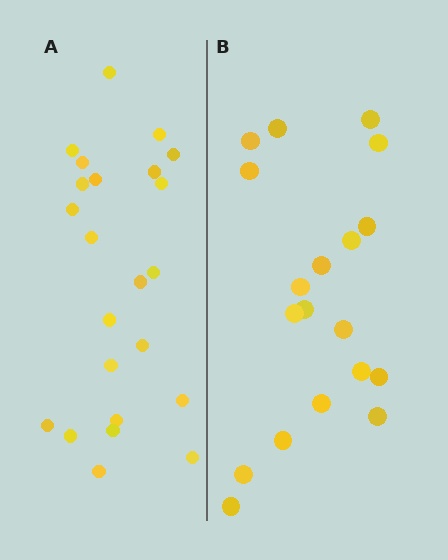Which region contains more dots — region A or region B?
Region A (the left region) has more dots.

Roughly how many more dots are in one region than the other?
Region A has about 4 more dots than region B.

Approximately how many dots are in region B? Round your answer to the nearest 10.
About 20 dots. (The exact count is 19, which rounds to 20.)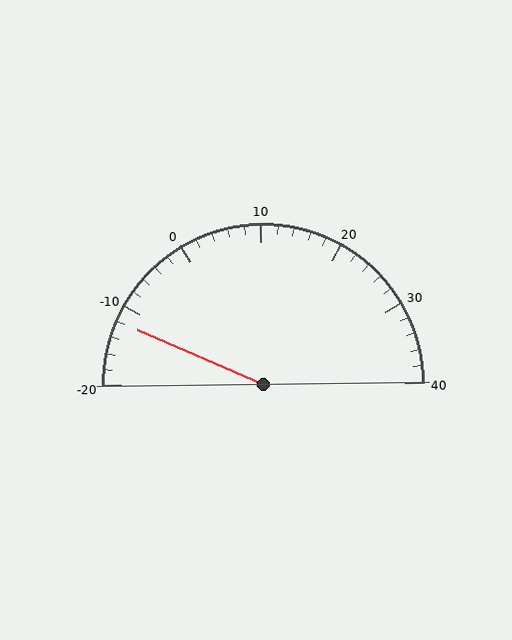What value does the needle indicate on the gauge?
The needle indicates approximately -12.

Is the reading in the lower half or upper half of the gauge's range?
The reading is in the lower half of the range (-20 to 40).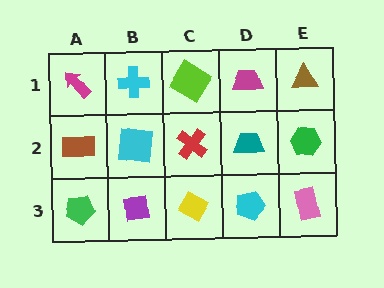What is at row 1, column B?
A cyan cross.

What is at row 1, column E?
A brown triangle.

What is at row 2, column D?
A teal trapezoid.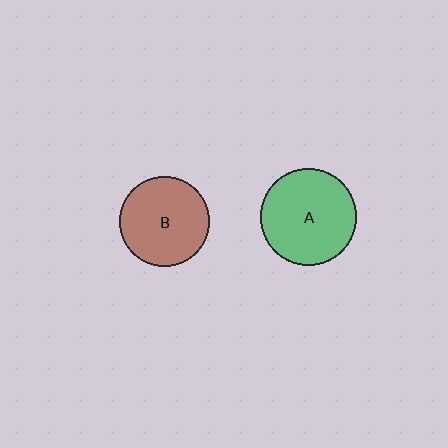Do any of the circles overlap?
No, none of the circles overlap.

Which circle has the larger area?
Circle A (green).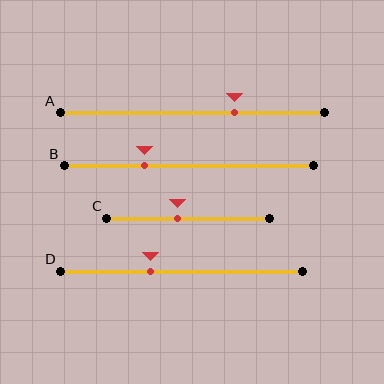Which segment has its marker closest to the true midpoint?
Segment C has its marker closest to the true midpoint.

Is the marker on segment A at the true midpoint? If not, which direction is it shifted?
No, the marker on segment A is shifted to the right by about 16% of the segment length.